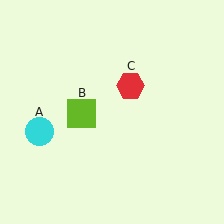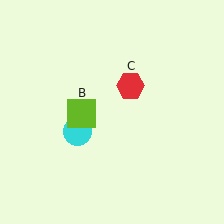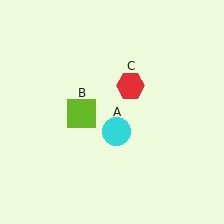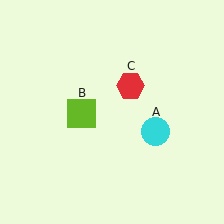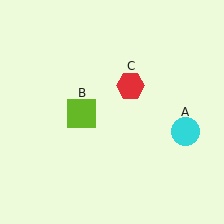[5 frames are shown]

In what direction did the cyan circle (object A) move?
The cyan circle (object A) moved right.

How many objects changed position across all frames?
1 object changed position: cyan circle (object A).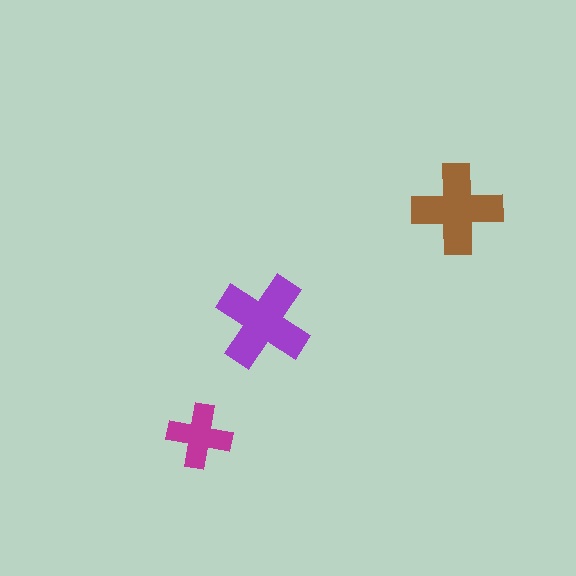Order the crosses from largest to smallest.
the purple one, the brown one, the magenta one.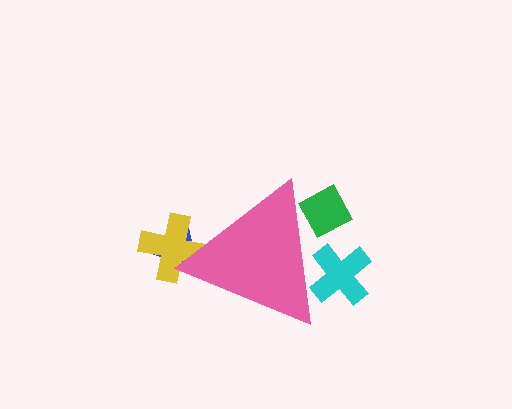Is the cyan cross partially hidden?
Yes, the cyan cross is partially hidden behind the pink triangle.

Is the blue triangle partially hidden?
Yes, the blue triangle is partially hidden behind the pink triangle.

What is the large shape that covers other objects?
A pink triangle.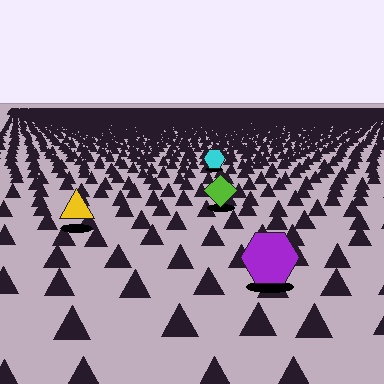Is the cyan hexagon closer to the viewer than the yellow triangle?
No. The yellow triangle is closer — you can tell from the texture gradient: the ground texture is coarser near it.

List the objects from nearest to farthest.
From nearest to farthest: the purple hexagon, the yellow triangle, the lime diamond, the cyan hexagon.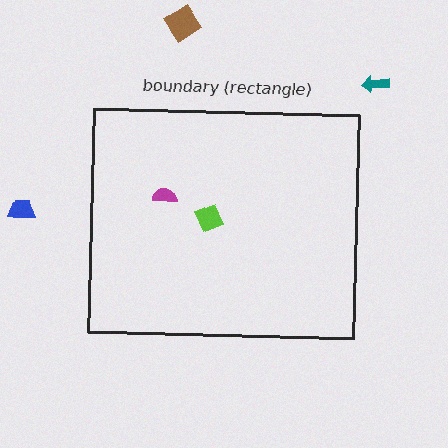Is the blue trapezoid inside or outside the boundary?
Outside.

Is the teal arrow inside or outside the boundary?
Outside.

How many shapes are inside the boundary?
2 inside, 3 outside.